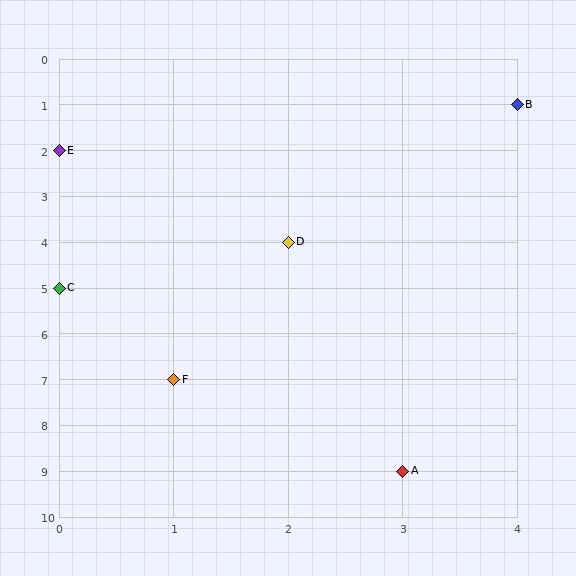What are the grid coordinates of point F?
Point F is at grid coordinates (1, 7).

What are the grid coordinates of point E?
Point E is at grid coordinates (0, 2).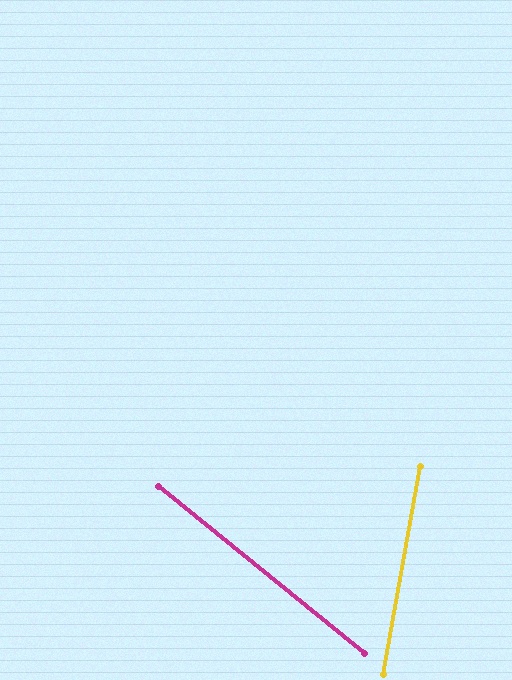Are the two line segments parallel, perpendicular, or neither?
Neither parallel nor perpendicular — they differ by about 61°.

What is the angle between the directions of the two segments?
Approximately 61 degrees.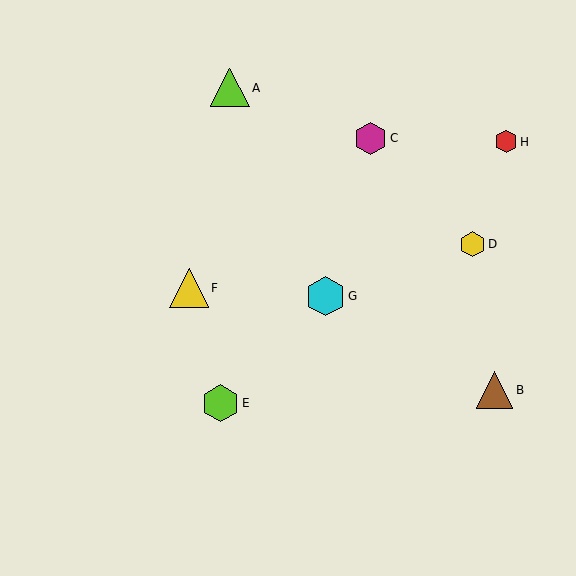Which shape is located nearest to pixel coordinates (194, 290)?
The yellow triangle (labeled F) at (189, 288) is nearest to that location.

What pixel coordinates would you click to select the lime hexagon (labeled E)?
Click at (220, 403) to select the lime hexagon E.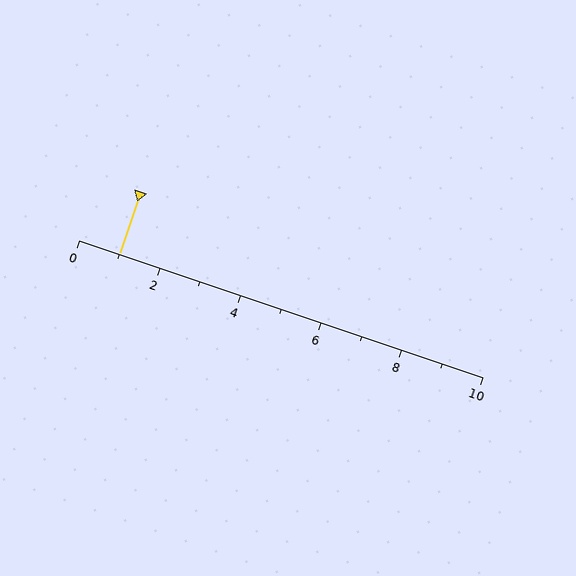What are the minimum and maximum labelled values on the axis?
The axis runs from 0 to 10.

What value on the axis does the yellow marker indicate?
The marker indicates approximately 1.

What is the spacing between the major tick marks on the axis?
The major ticks are spaced 2 apart.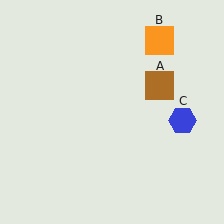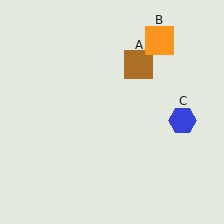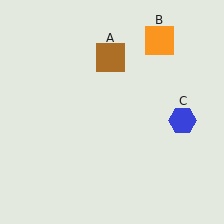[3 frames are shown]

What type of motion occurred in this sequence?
The brown square (object A) rotated counterclockwise around the center of the scene.